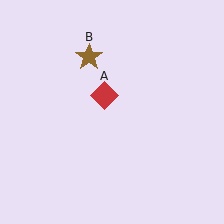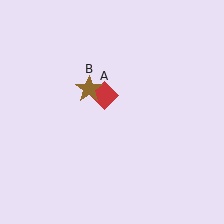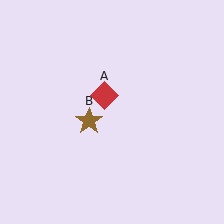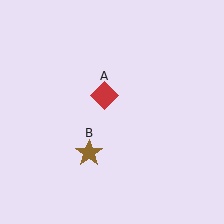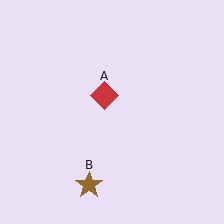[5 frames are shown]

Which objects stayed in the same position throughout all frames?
Red diamond (object A) remained stationary.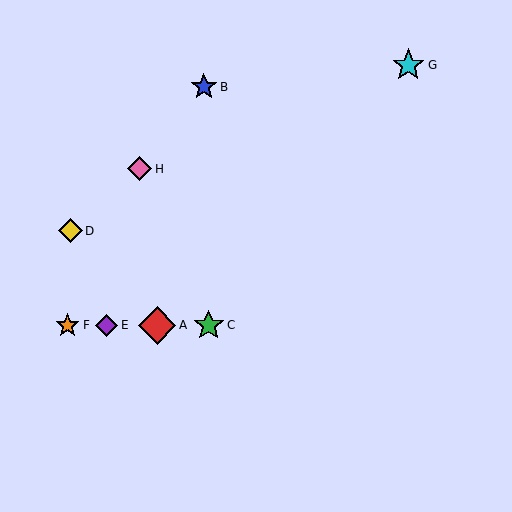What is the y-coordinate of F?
Object F is at y≈326.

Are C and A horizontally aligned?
Yes, both are at y≈326.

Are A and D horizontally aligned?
No, A is at y≈326 and D is at y≈231.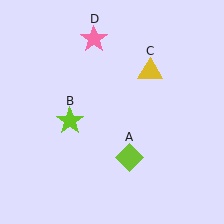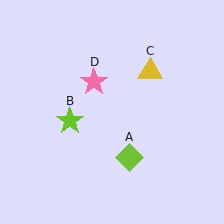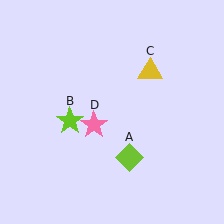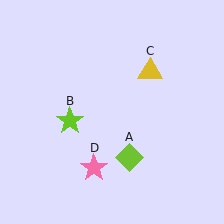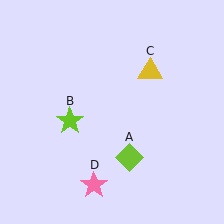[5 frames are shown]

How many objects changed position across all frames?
1 object changed position: pink star (object D).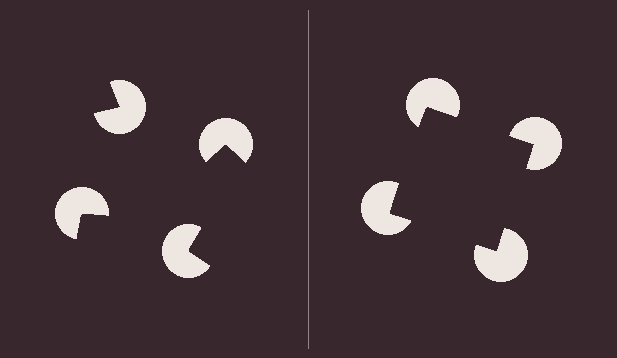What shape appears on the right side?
An illusory square.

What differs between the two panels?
The pac-man discs are positioned identically on both sides; only the wedge orientations differ. On the right they align to a square; on the left they are misaligned.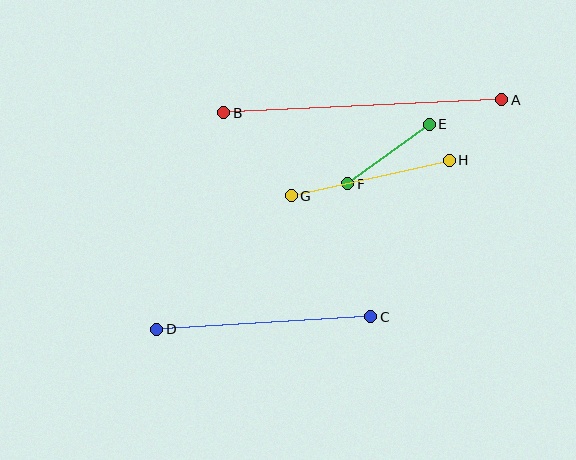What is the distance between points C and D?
The distance is approximately 215 pixels.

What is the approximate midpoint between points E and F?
The midpoint is at approximately (389, 154) pixels.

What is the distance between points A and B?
The distance is approximately 278 pixels.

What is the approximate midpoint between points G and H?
The midpoint is at approximately (370, 178) pixels.